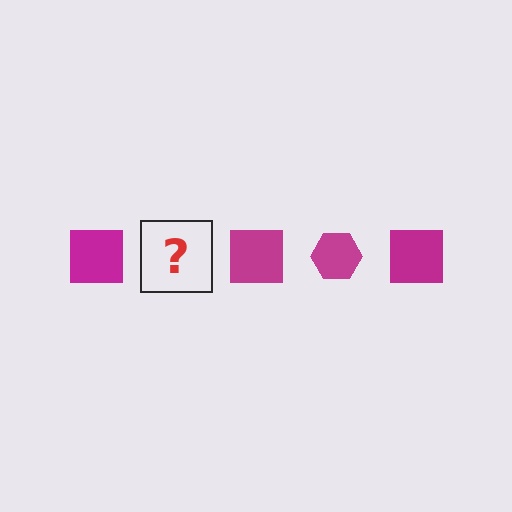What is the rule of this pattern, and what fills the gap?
The rule is that the pattern cycles through square, hexagon shapes in magenta. The gap should be filled with a magenta hexagon.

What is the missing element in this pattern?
The missing element is a magenta hexagon.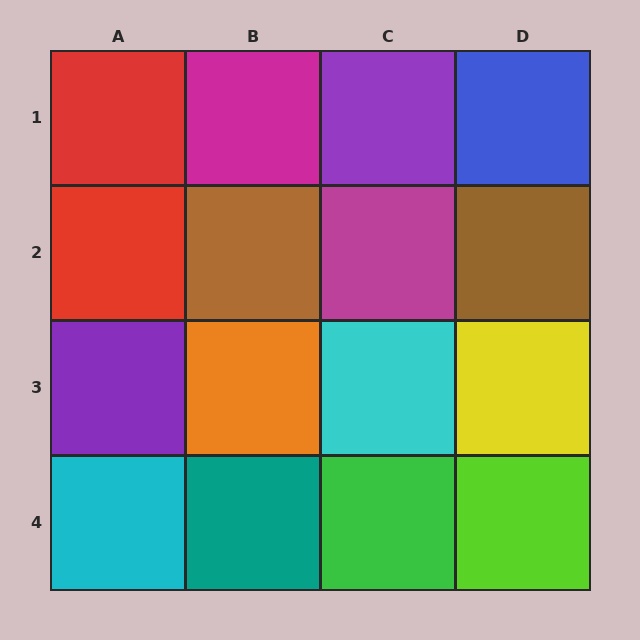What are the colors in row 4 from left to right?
Cyan, teal, green, lime.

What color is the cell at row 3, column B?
Orange.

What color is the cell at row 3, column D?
Yellow.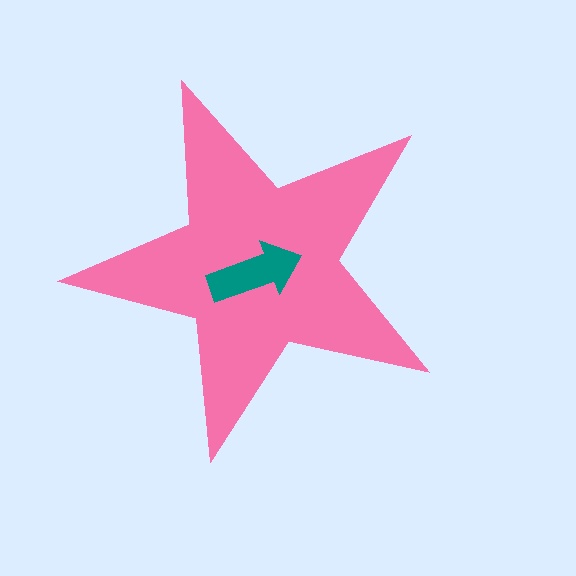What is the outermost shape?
The pink star.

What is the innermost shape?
The teal arrow.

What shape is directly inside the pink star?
The teal arrow.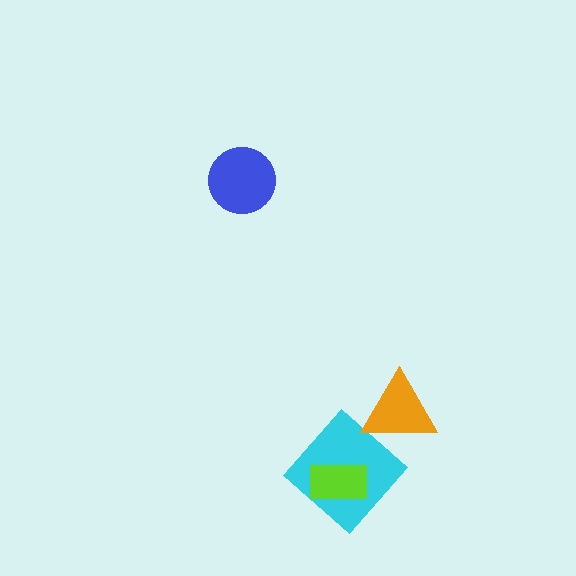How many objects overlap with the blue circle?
0 objects overlap with the blue circle.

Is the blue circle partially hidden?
No, no other shape covers it.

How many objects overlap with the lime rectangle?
1 object overlaps with the lime rectangle.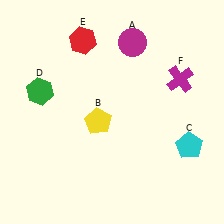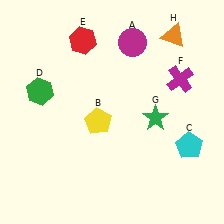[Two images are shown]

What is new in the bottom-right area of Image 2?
A green star (G) was added in the bottom-right area of Image 2.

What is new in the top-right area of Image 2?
An orange triangle (H) was added in the top-right area of Image 2.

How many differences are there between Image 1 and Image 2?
There are 2 differences between the two images.